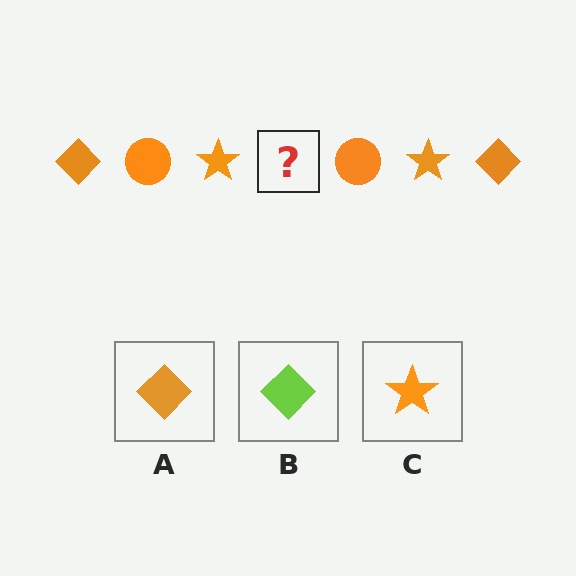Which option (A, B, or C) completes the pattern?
A.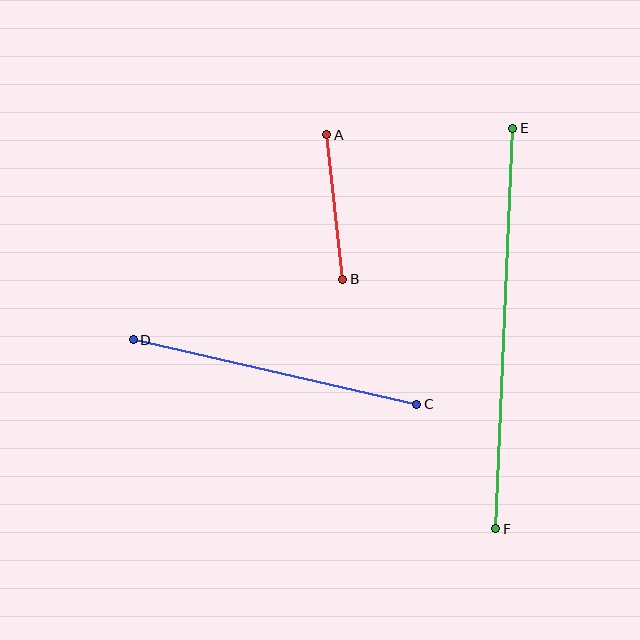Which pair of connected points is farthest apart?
Points E and F are farthest apart.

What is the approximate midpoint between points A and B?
The midpoint is at approximately (335, 207) pixels.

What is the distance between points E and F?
The distance is approximately 401 pixels.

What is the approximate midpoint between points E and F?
The midpoint is at approximately (504, 329) pixels.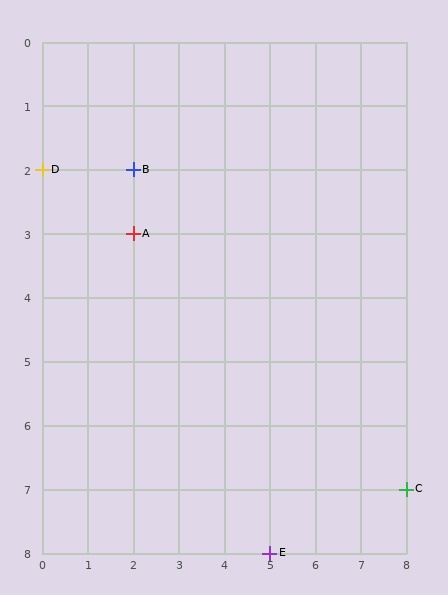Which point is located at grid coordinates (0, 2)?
Point D is at (0, 2).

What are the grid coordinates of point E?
Point E is at grid coordinates (5, 8).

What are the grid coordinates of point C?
Point C is at grid coordinates (8, 7).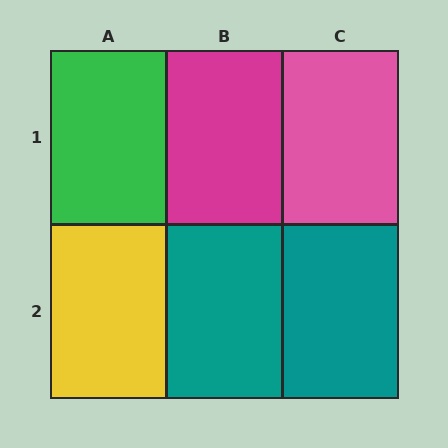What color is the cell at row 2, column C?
Teal.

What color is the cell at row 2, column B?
Teal.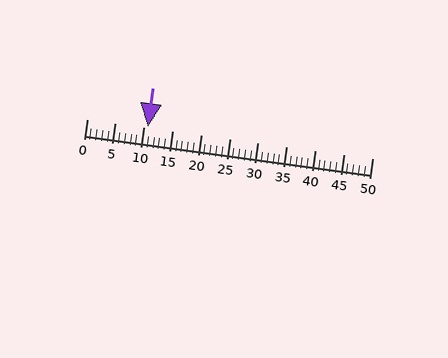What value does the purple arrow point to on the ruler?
The purple arrow points to approximately 11.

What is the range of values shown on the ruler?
The ruler shows values from 0 to 50.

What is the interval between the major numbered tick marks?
The major tick marks are spaced 5 units apart.